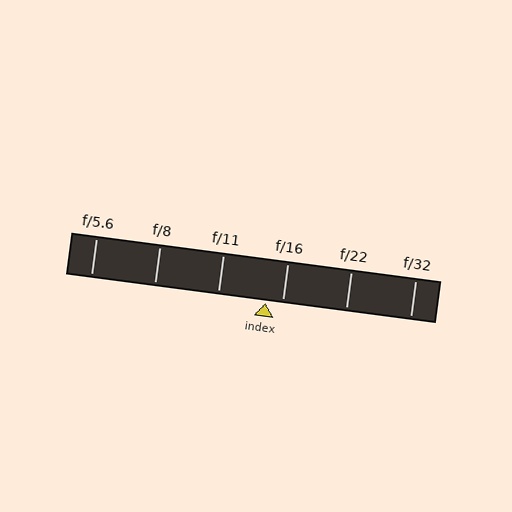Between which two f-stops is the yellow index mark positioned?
The index mark is between f/11 and f/16.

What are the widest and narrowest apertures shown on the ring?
The widest aperture shown is f/5.6 and the narrowest is f/32.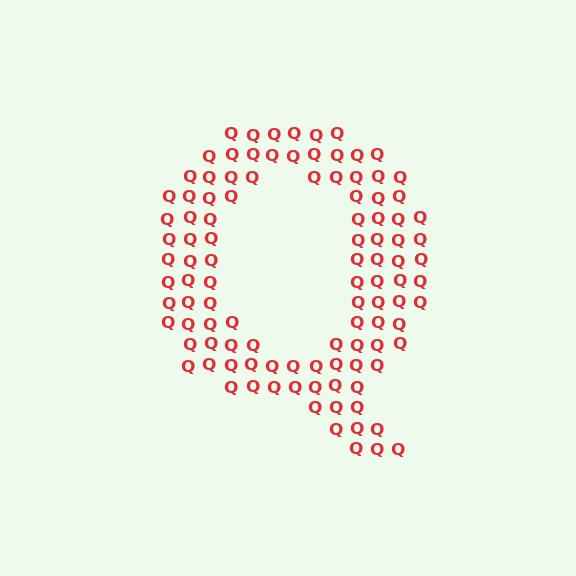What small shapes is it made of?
It is made of small letter Q's.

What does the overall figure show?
The overall figure shows the letter Q.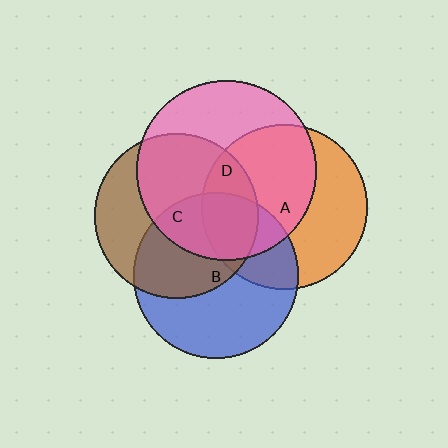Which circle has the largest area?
Circle D (pink).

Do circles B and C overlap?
Yes.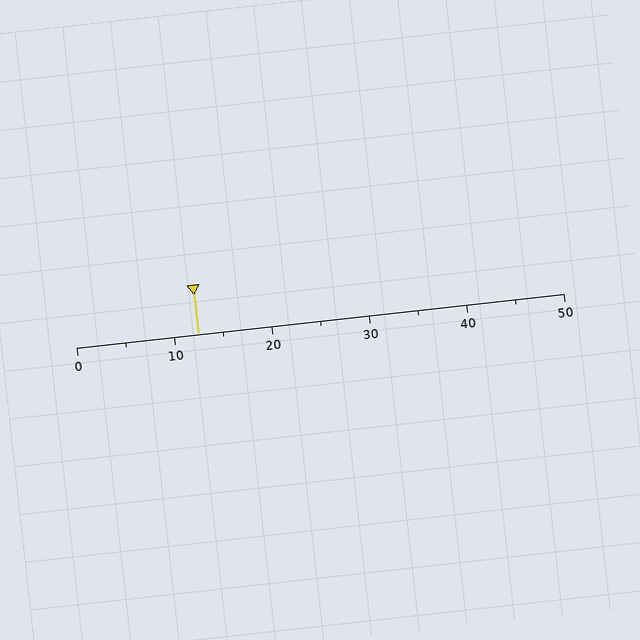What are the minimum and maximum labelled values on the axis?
The axis runs from 0 to 50.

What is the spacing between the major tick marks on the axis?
The major ticks are spaced 10 apart.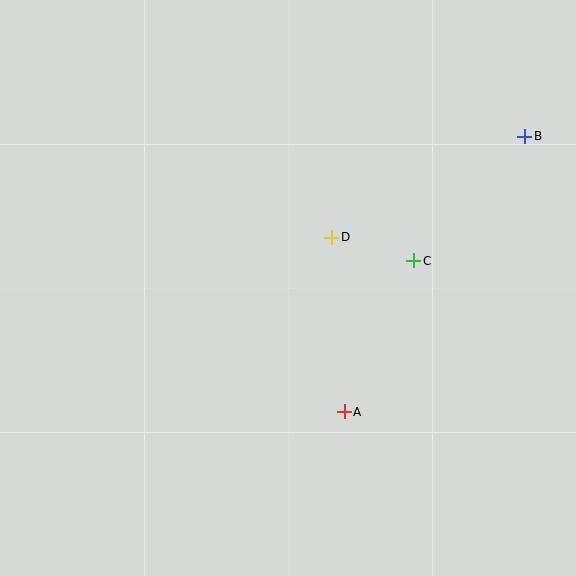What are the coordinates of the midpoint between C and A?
The midpoint between C and A is at (379, 336).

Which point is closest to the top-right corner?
Point B is closest to the top-right corner.